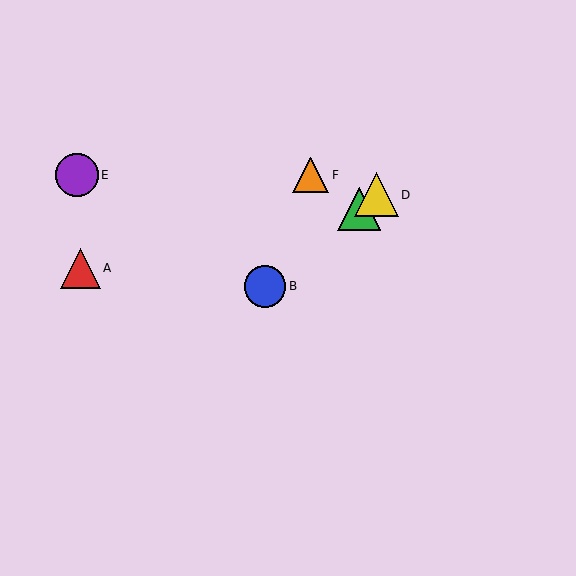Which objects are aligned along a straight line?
Objects B, C, D are aligned along a straight line.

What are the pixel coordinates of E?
Object E is at (77, 175).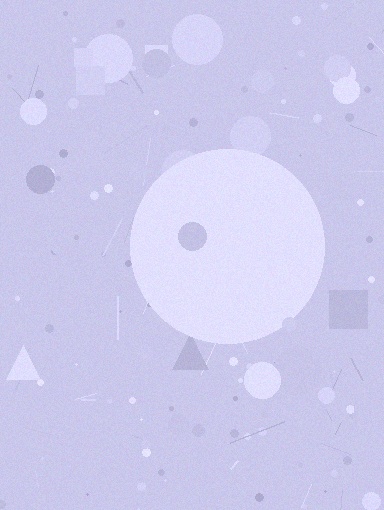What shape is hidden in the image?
A circle is hidden in the image.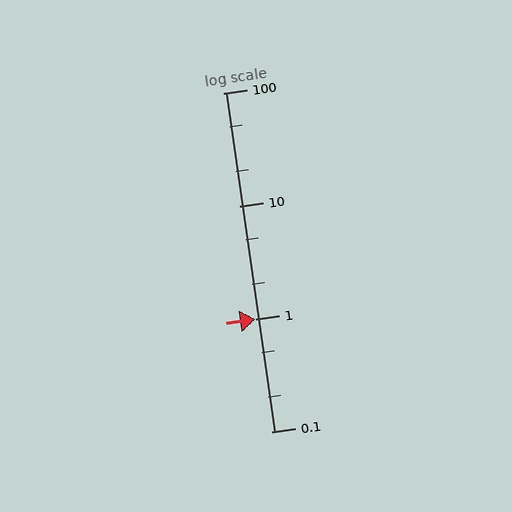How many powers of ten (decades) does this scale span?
The scale spans 3 decades, from 0.1 to 100.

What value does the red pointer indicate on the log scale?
The pointer indicates approximately 1.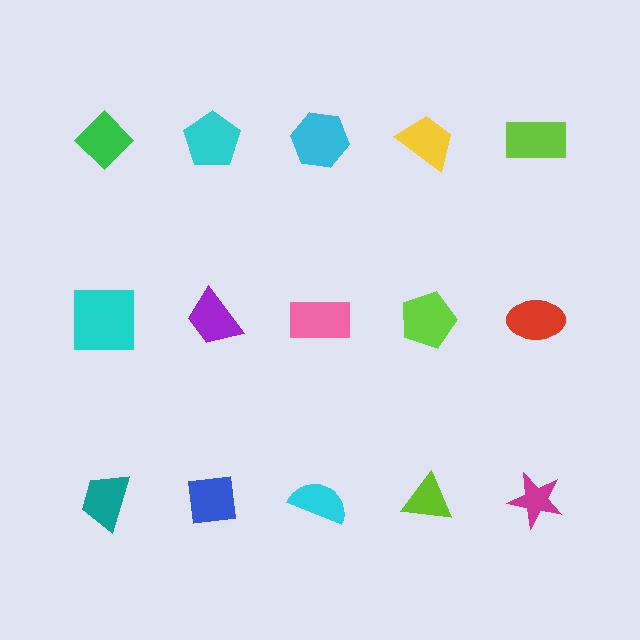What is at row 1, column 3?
A cyan hexagon.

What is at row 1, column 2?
A cyan pentagon.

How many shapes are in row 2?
5 shapes.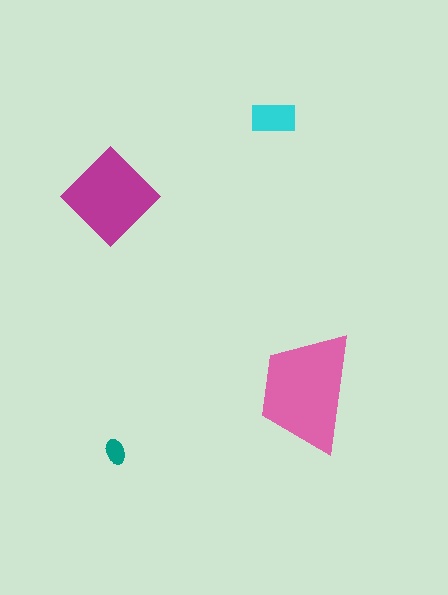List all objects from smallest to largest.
The teal ellipse, the cyan rectangle, the magenta diamond, the pink trapezoid.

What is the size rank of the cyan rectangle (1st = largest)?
3rd.